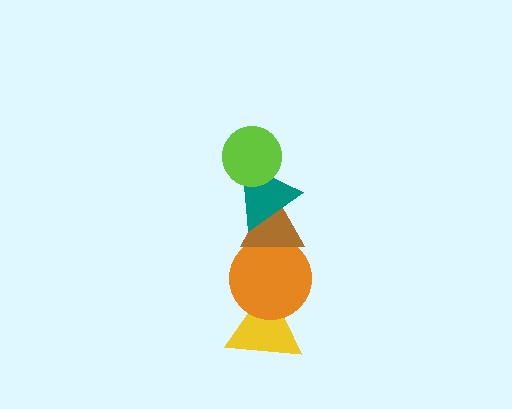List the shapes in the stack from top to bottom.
From top to bottom: the lime circle, the teal triangle, the brown triangle, the orange circle, the yellow triangle.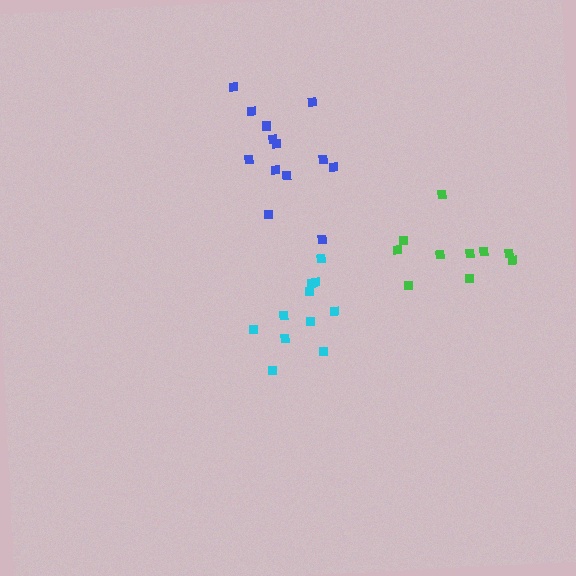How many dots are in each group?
Group 1: 11 dots, Group 2: 13 dots, Group 3: 10 dots (34 total).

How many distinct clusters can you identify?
There are 3 distinct clusters.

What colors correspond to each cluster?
The clusters are colored: cyan, blue, green.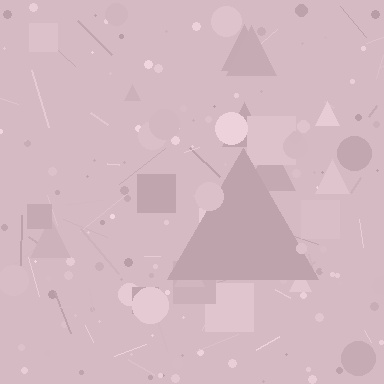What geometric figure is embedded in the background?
A triangle is embedded in the background.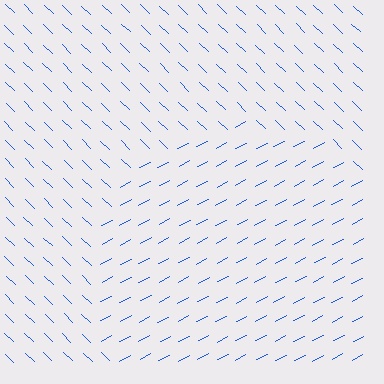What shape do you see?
I see a circle.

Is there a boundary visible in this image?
Yes, there is a texture boundary formed by a change in line orientation.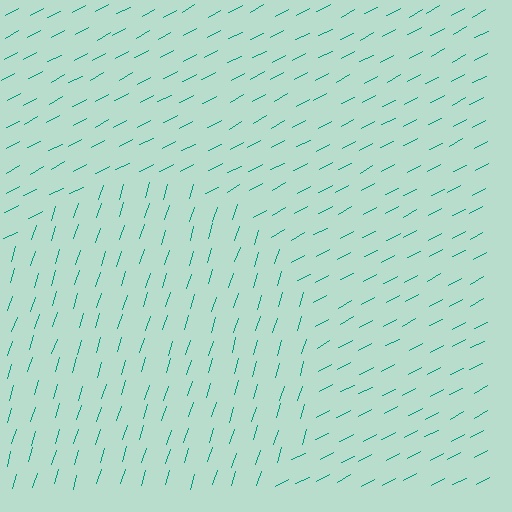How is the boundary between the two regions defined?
The boundary is defined purely by a change in line orientation (approximately 45 degrees difference). All lines are the same color and thickness.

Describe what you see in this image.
The image is filled with small teal line segments. A circle region in the image has lines oriented differently from the surrounding lines, creating a visible texture boundary.